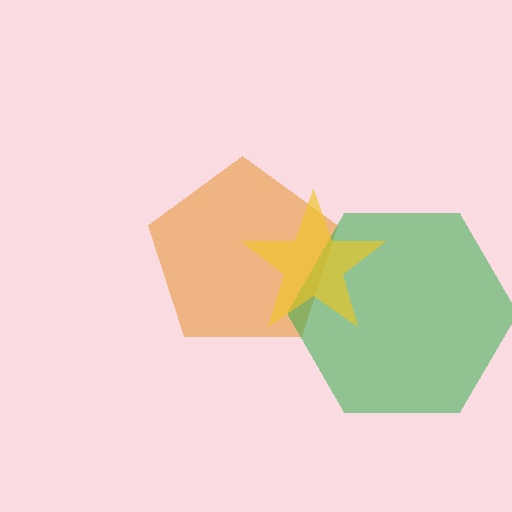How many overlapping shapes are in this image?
There are 3 overlapping shapes in the image.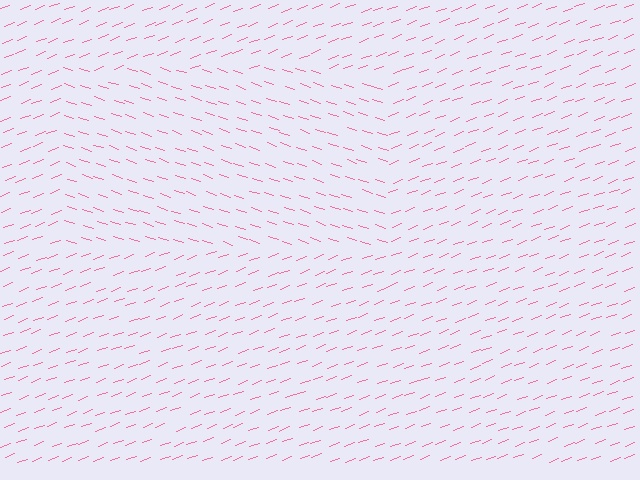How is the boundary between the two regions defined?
The boundary is defined purely by a change in line orientation (approximately 39 degrees difference). All lines are the same color and thickness.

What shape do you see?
I see a rectangle.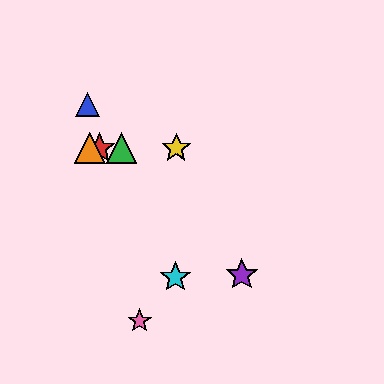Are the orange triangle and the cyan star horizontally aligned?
No, the orange triangle is at y≈148 and the cyan star is at y≈277.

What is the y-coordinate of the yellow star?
The yellow star is at y≈148.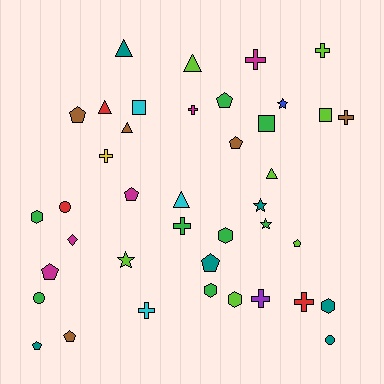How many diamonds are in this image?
There is 1 diamond.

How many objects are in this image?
There are 40 objects.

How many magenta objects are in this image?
There are 5 magenta objects.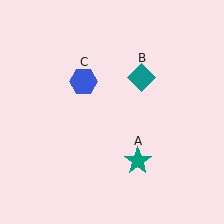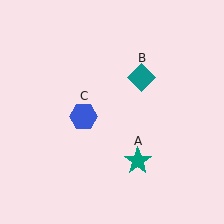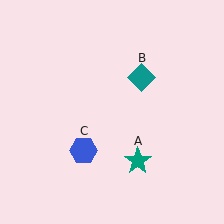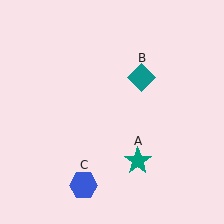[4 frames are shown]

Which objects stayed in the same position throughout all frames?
Teal star (object A) and teal diamond (object B) remained stationary.